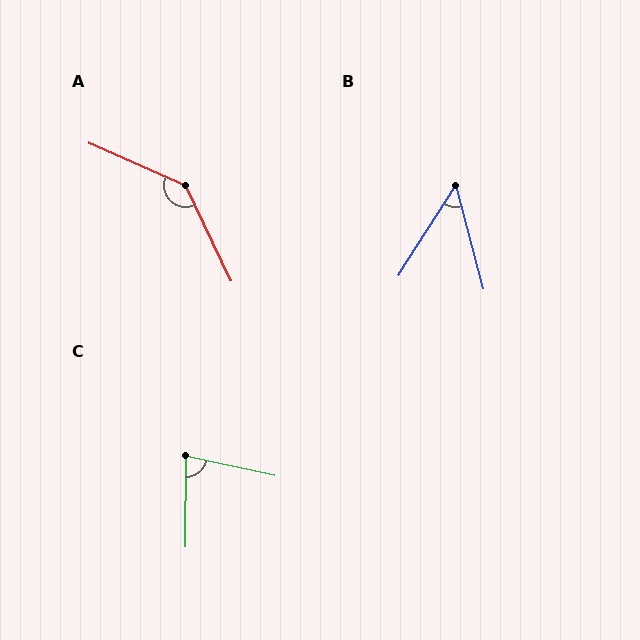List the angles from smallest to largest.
B (47°), C (78°), A (139°).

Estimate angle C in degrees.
Approximately 78 degrees.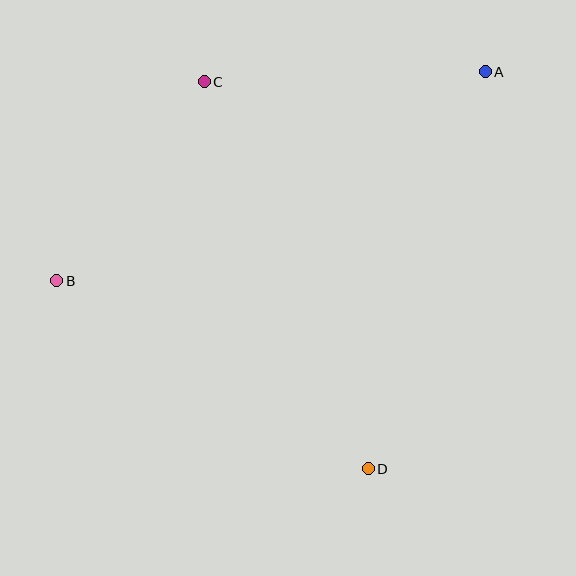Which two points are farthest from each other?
Points A and B are farthest from each other.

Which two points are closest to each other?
Points B and C are closest to each other.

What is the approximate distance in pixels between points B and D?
The distance between B and D is approximately 364 pixels.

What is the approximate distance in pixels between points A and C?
The distance between A and C is approximately 281 pixels.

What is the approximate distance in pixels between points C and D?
The distance between C and D is approximately 420 pixels.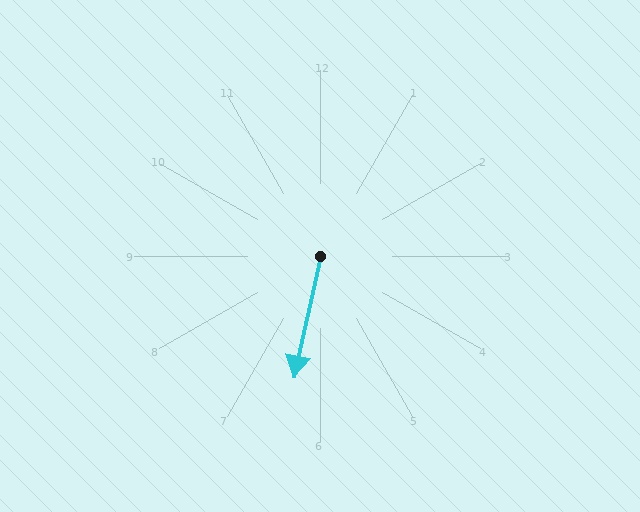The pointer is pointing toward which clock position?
Roughly 6 o'clock.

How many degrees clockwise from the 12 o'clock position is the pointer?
Approximately 193 degrees.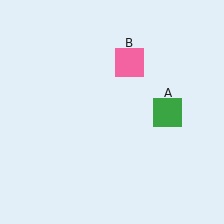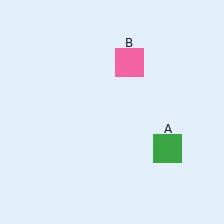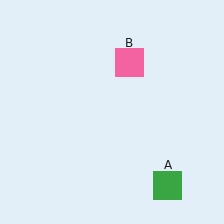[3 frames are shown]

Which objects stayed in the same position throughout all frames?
Pink square (object B) remained stationary.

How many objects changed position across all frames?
1 object changed position: green square (object A).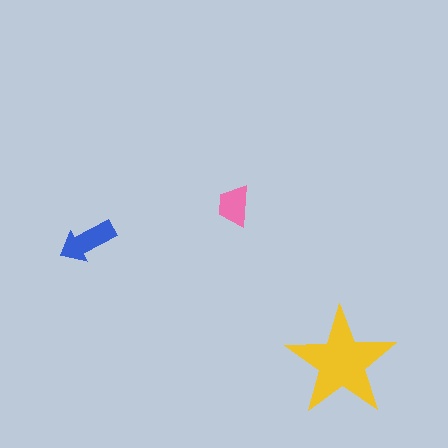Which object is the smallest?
The pink trapezoid.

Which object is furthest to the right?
The yellow star is rightmost.